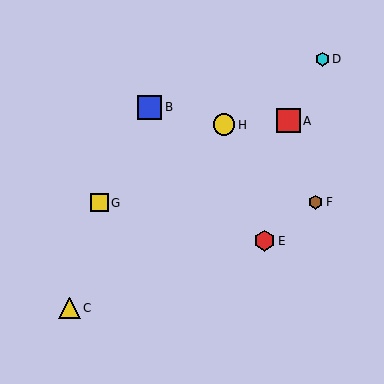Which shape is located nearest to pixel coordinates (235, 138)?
The yellow circle (labeled H) at (224, 125) is nearest to that location.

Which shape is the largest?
The red square (labeled A) is the largest.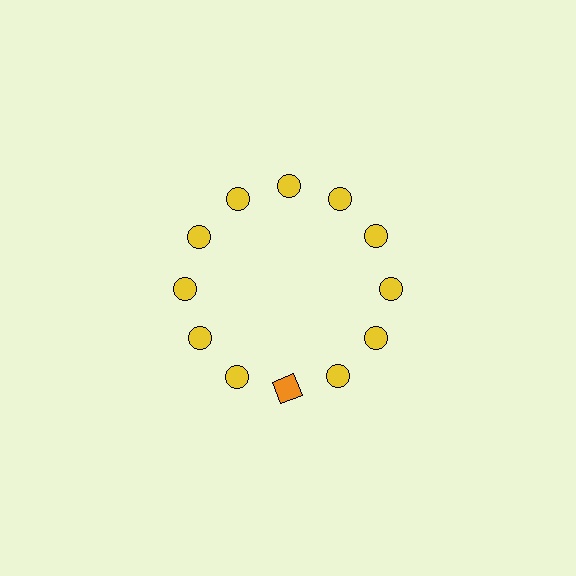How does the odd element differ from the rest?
It differs in both color (orange instead of yellow) and shape (square instead of circle).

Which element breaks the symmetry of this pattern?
The orange square at roughly the 6 o'clock position breaks the symmetry. All other shapes are yellow circles.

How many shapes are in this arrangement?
There are 12 shapes arranged in a ring pattern.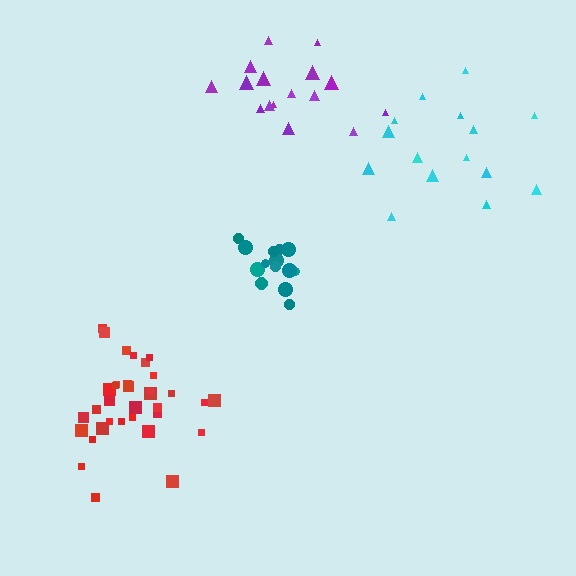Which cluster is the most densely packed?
Red.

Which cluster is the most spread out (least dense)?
Cyan.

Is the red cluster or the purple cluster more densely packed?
Red.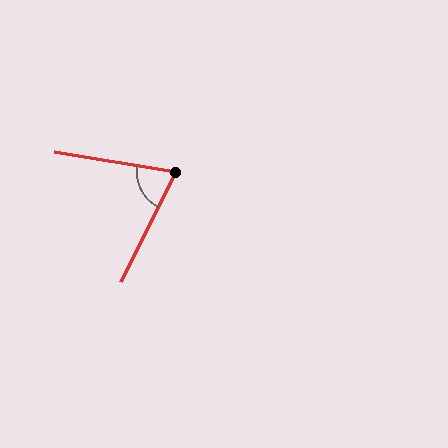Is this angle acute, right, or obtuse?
It is acute.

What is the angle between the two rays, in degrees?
Approximately 73 degrees.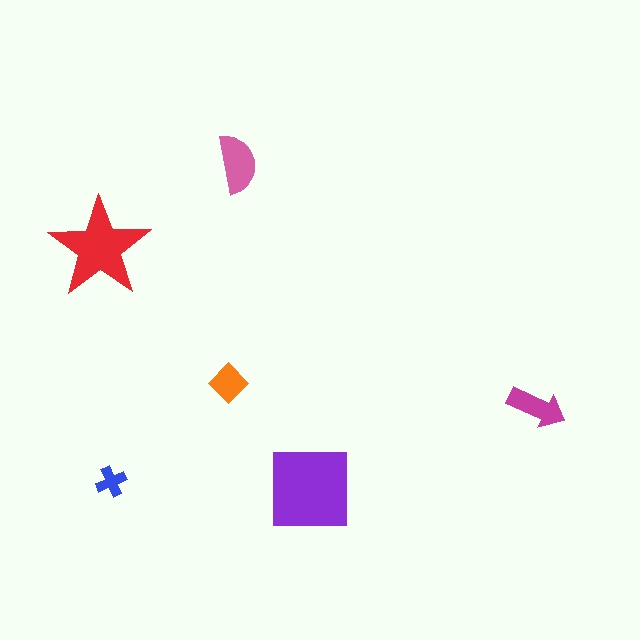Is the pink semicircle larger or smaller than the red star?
Smaller.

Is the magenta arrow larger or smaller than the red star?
Smaller.